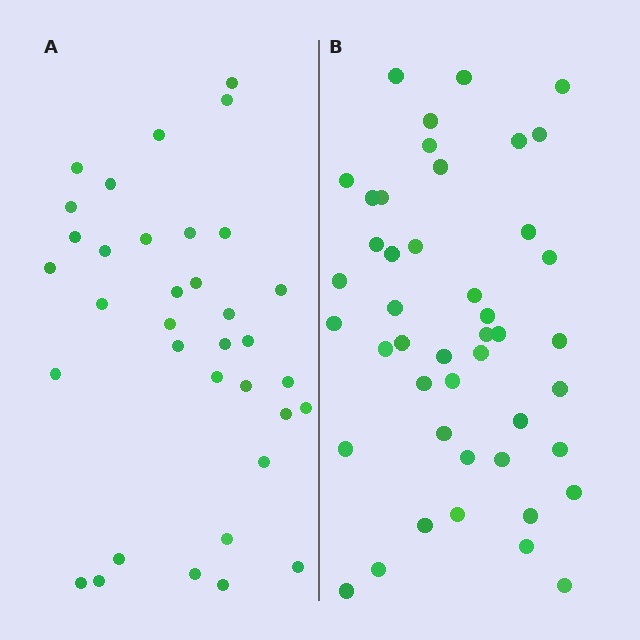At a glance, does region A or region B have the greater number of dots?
Region B (the right region) has more dots.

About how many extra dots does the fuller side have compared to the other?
Region B has roughly 10 or so more dots than region A.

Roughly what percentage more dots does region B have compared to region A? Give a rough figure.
About 30% more.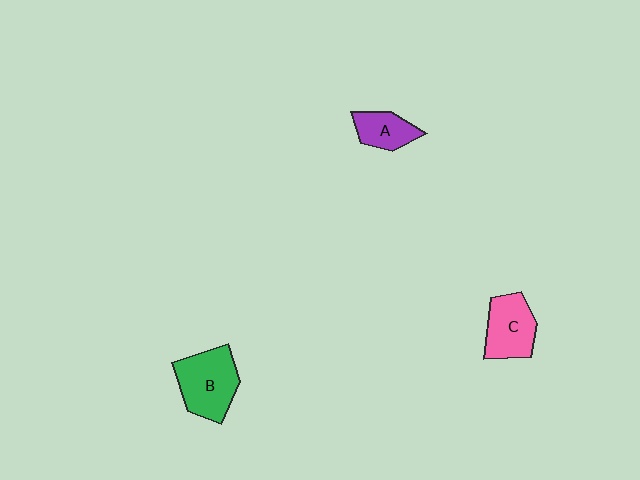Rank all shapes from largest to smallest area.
From largest to smallest: B (green), C (pink), A (purple).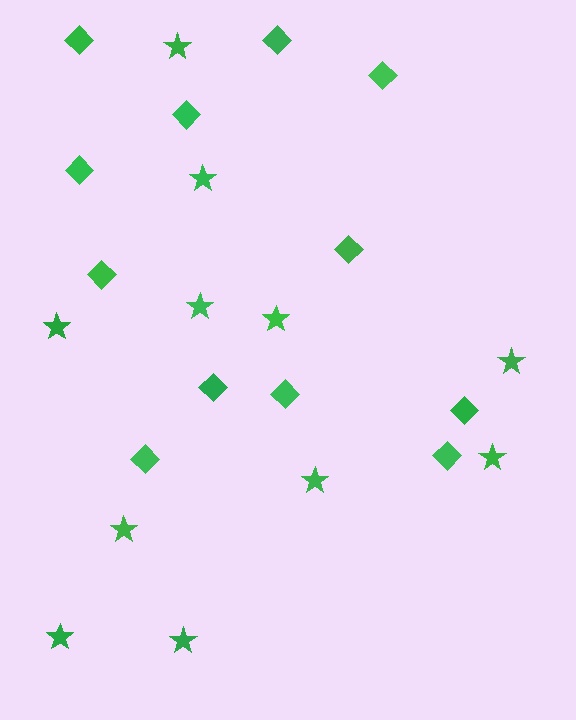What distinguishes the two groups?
There are 2 groups: one group of diamonds (12) and one group of stars (11).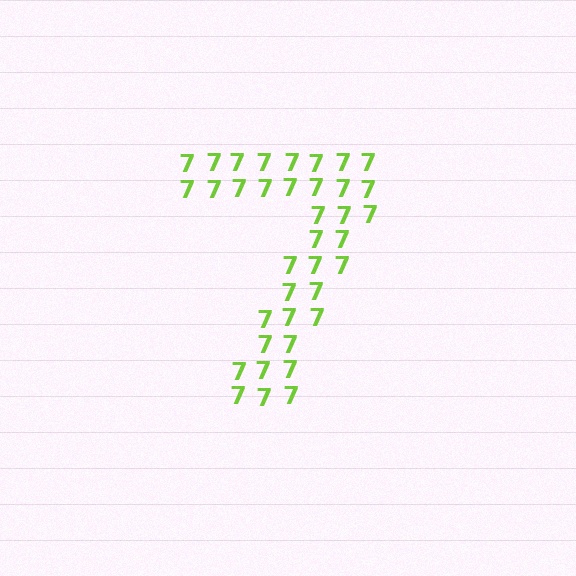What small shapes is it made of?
It is made of small digit 7's.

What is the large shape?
The large shape is the digit 7.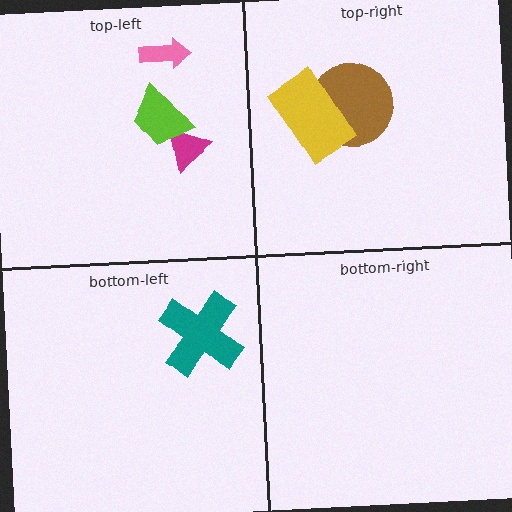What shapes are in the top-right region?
The brown circle, the yellow rectangle.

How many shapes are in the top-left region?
3.